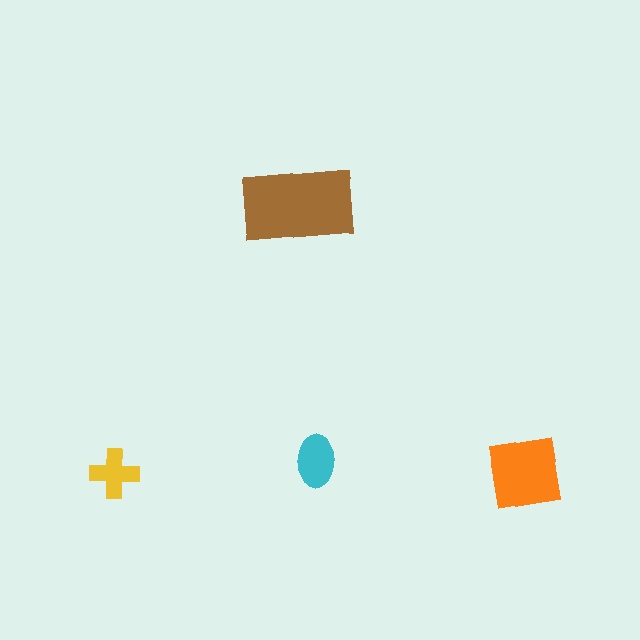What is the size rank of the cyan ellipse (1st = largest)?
3rd.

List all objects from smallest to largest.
The yellow cross, the cyan ellipse, the orange square, the brown rectangle.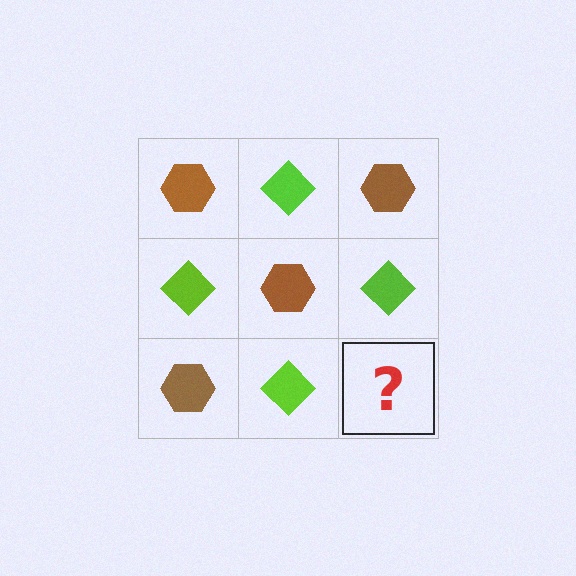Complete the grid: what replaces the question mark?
The question mark should be replaced with a brown hexagon.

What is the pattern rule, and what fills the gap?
The rule is that it alternates brown hexagon and lime diamond in a checkerboard pattern. The gap should be filled with a brown hexagon.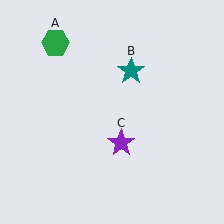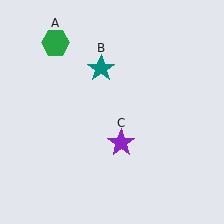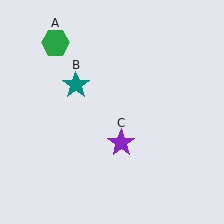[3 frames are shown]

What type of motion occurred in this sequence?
The teal star (object B) rotated counterclockwise around the center of the scene.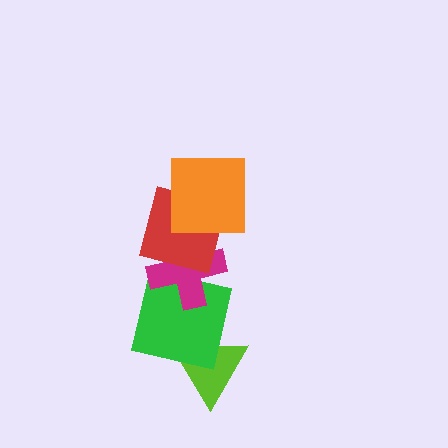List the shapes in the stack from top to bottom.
From top to bottom: the orange square, the red square, the magenta cross, the green square, the lime triangle.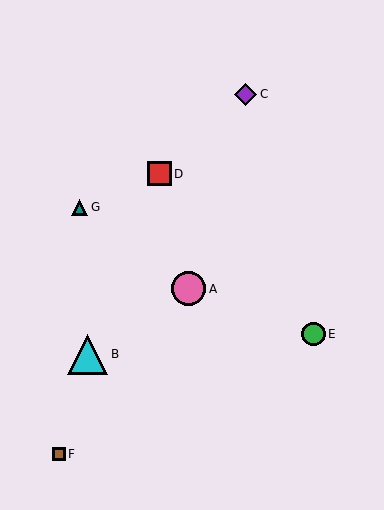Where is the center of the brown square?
The center of the brown square is at (59, 454).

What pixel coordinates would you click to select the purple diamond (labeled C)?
Click at (246, 94) to select the purple diamond C.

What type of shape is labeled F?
Shape F is a brown square.